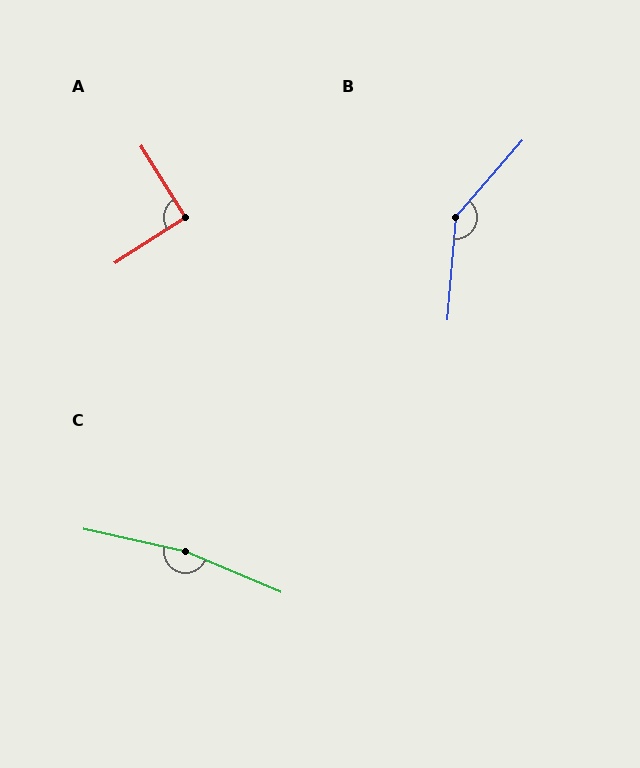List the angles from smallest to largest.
A (91°), B (144°), C (169°).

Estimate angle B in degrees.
Approximately 144 degrees.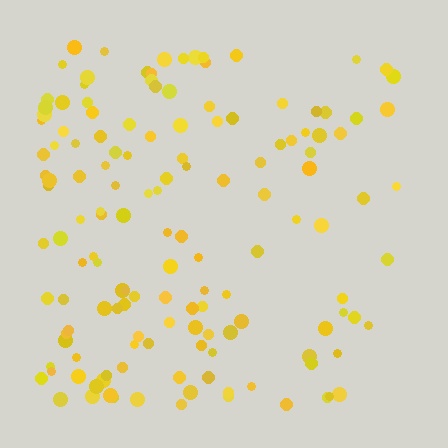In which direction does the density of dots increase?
From right to left, with the left side densest.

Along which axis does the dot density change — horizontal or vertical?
Horizontal.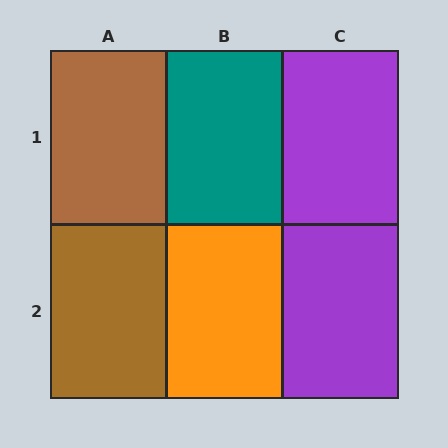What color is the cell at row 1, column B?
Teal.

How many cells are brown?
2 cells are brown.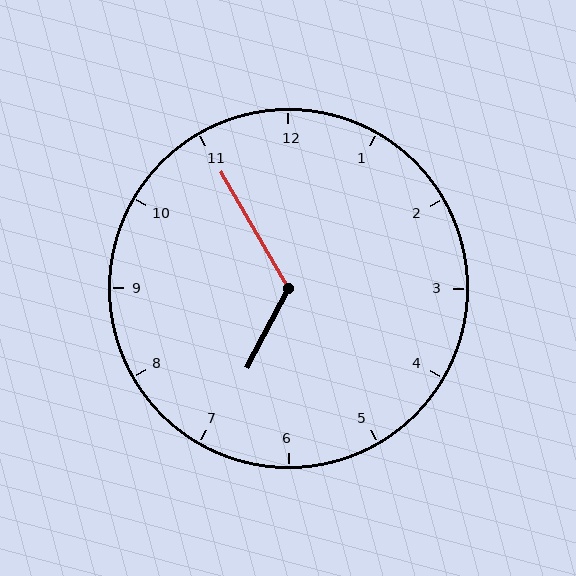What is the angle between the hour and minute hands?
Approximately 122 degrees.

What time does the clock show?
6:55.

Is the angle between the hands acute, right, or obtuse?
It is obtuse.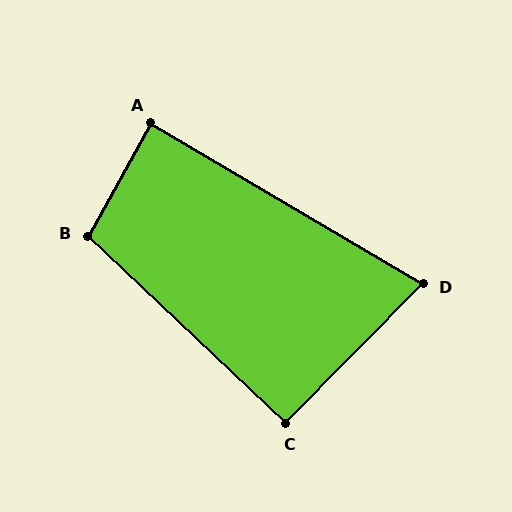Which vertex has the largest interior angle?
B, at approximately 104 degrees.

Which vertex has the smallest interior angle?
D, at approximately 76 degrees.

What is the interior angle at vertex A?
Approximately 89 degrees (approximately right).